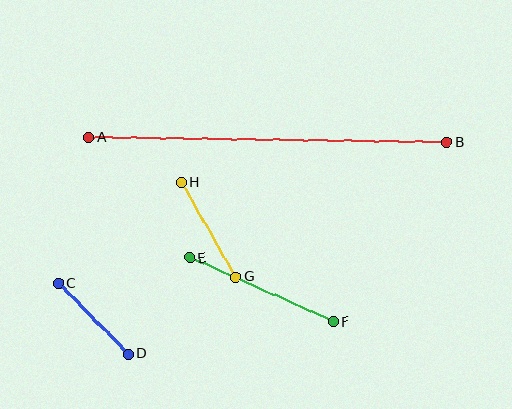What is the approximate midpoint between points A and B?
The midpoint is at approximately (268, 140) pixels.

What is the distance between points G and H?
The distance is approximately 109 pixels.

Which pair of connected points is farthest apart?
Points A and B are farthest apart.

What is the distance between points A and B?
The distance is approximately 359 pixels.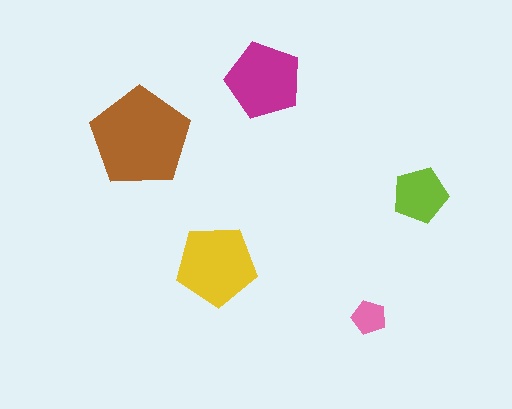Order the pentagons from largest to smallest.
the brown one, the yellow one, the magenta one, the lime one, the pink one.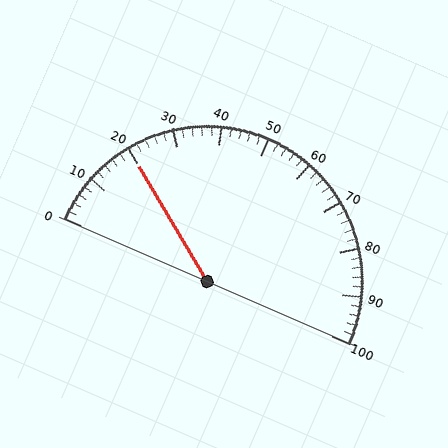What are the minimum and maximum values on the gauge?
The gauge ranges from 0 to 100.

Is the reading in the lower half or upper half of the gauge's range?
The reading is in the lower half of the range (0 to 100).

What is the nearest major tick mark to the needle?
The nearest major tick mark is 20.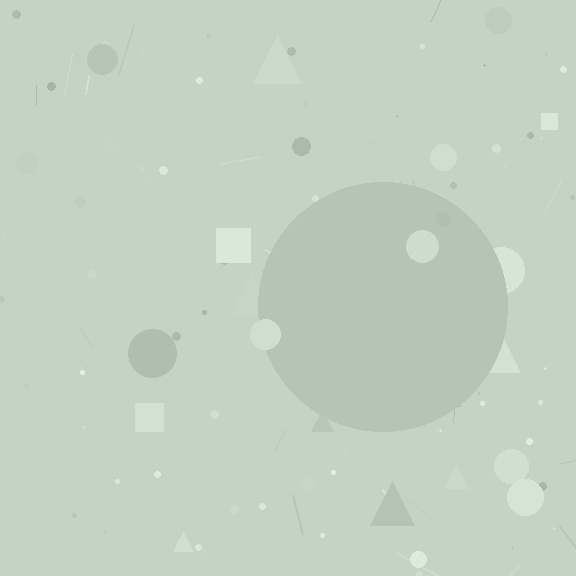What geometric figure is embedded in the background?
A circle is embedded in the background.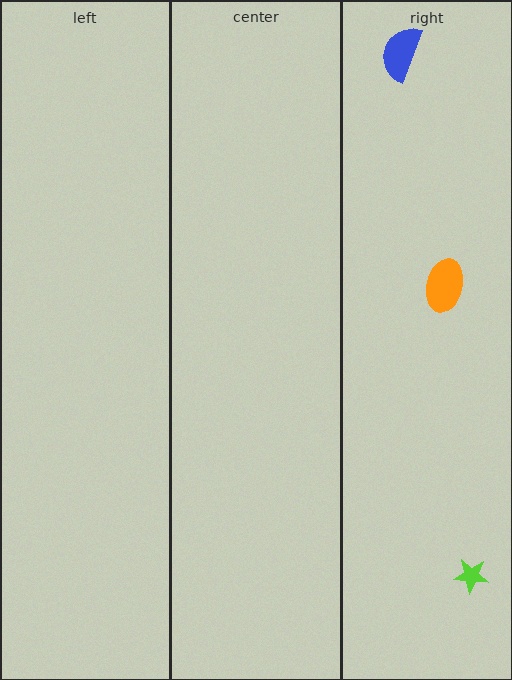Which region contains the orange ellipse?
The right region.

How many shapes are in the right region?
3.